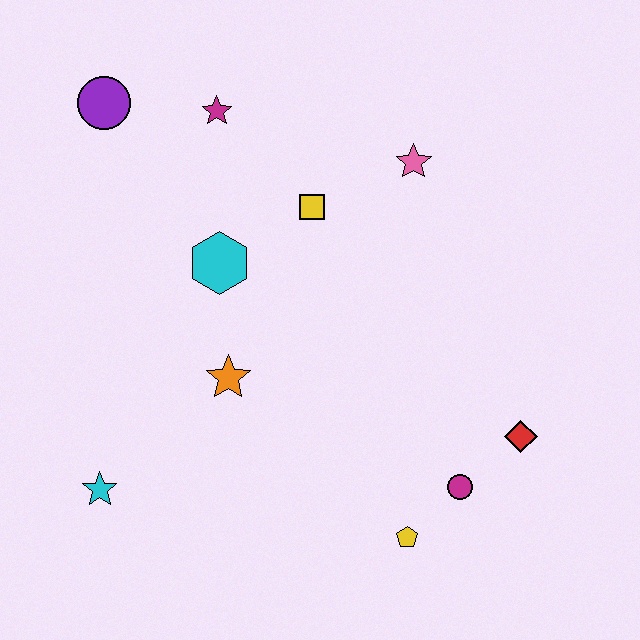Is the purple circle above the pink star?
Yes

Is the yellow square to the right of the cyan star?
Yes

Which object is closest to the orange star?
The cyan hexagon is closest to the orange star.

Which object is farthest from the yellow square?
The cyan star is farthest from the yellow square.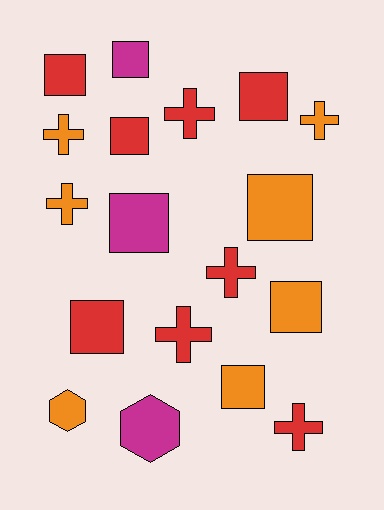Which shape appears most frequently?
Square, with 9 objects.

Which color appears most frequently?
Red, with 8 objects.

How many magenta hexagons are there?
There is 1 magenta hexagon.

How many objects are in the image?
There are 18 objects.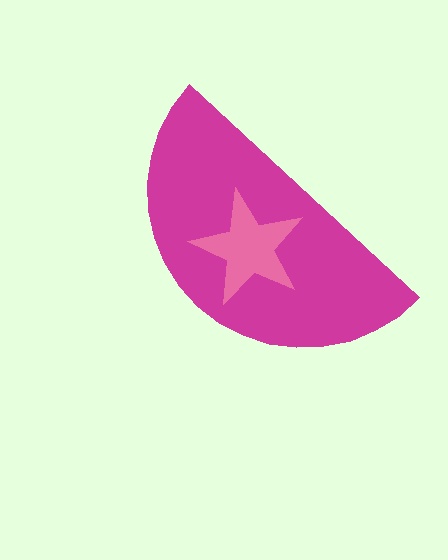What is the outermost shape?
The magenta semicircle.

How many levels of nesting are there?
2.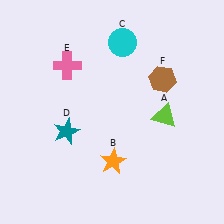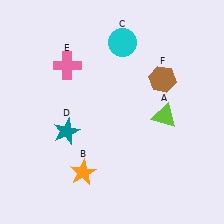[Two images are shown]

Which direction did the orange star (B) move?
The orange star (B) moved left.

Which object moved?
The orange star (B) moved left.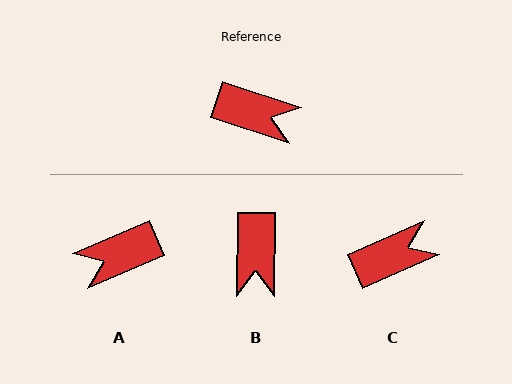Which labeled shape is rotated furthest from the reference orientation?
A, about 138 degrees away.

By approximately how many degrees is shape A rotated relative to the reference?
Approximately 138 degrees clockwise.